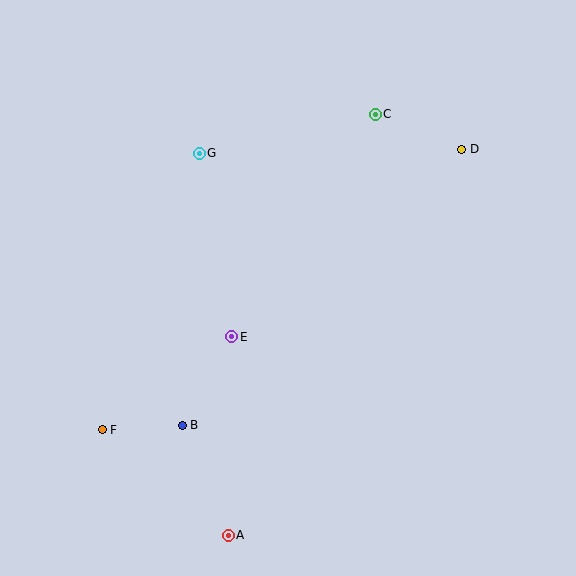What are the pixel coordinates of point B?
Point B is at (182, 425).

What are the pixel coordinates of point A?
Point A is at (228, 535).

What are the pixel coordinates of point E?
Point E is at (232, 337).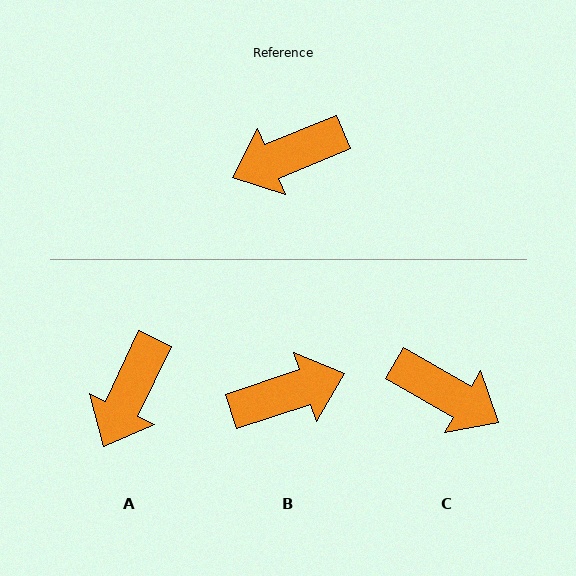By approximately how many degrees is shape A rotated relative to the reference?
Approximately 42 degrees counter-clockwise.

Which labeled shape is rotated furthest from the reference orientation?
B, about 176 degrees away.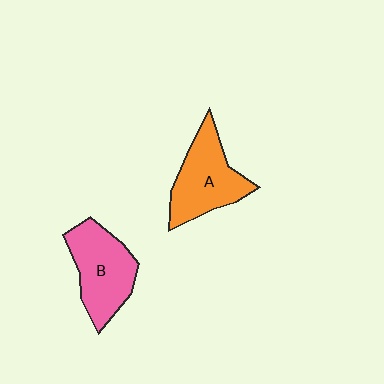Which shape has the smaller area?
Shape A (orange).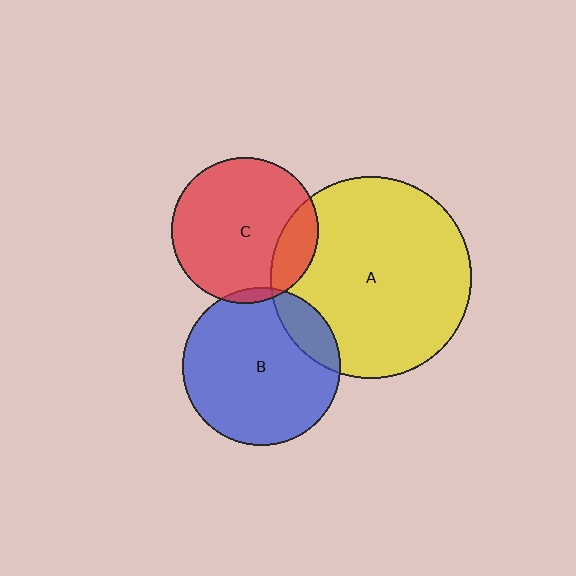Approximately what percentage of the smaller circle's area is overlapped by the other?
Approximately 15%.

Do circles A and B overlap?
Yes.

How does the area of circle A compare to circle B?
Approximately 1.6 times.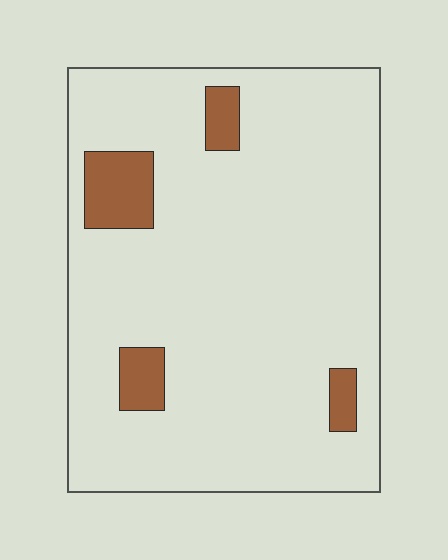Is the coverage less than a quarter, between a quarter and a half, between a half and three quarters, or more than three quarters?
Less than a quarter.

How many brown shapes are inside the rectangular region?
4.